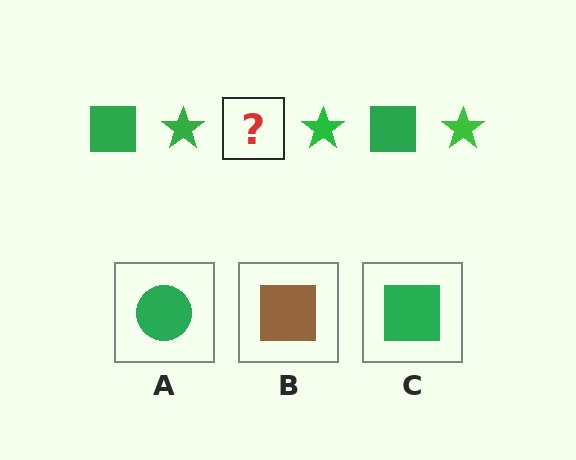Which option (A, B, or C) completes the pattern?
C.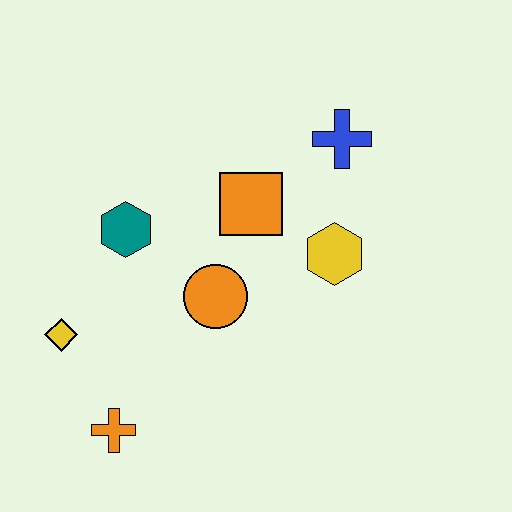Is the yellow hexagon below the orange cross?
No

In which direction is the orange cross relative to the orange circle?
The orange cross is below the orange circle.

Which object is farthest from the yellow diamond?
The blue cross is farthest from the yellow diamond.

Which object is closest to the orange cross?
The yellow diamond is closest to the orange cross.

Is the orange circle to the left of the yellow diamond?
No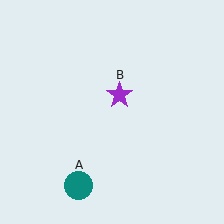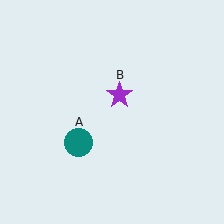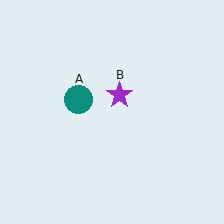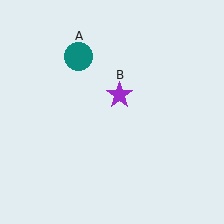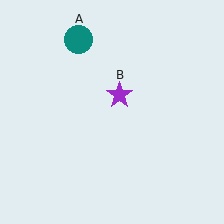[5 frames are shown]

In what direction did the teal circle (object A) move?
The teal circle (object A) moved up.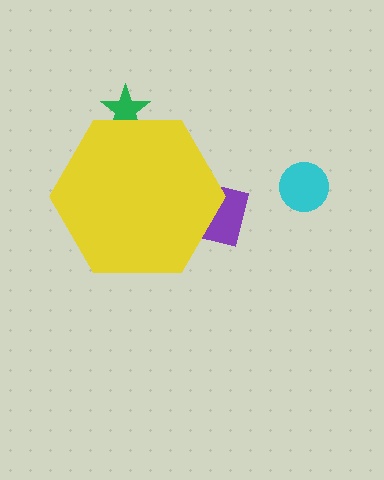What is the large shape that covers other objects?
A yellow hexagon.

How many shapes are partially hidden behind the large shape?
2 shapes are partially hidden.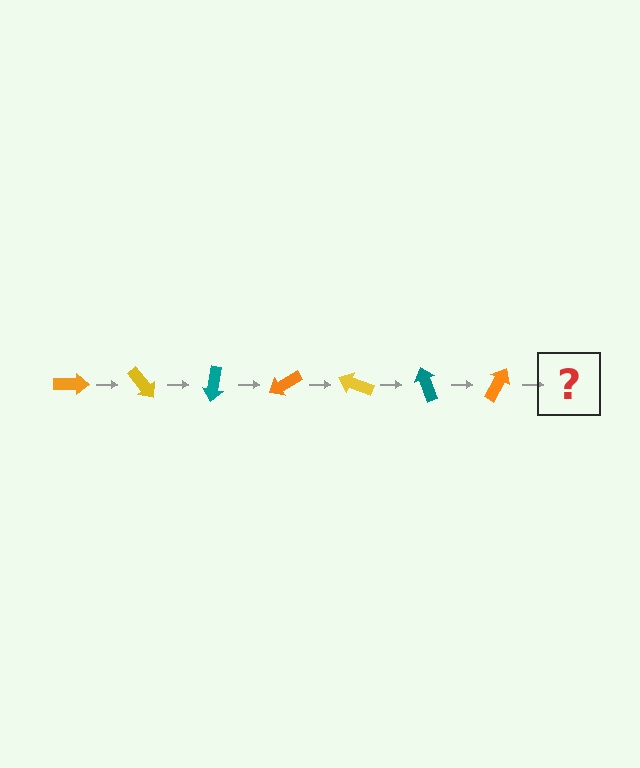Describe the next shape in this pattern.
It should be a yellow arrow, rotated 350 degrees from the start.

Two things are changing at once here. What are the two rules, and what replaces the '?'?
The two rules are that it rotates 50 degrees each step and the color cycles through orange, yellow, and teal. The '?' should be a yellow arrow, rotated 350 degrees from the start.